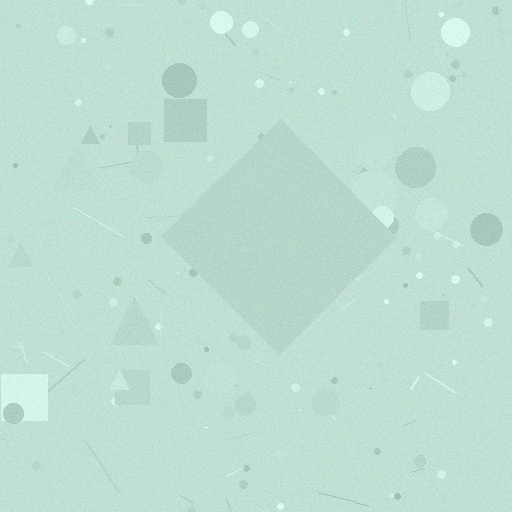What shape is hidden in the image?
A diamond is hidden in the image.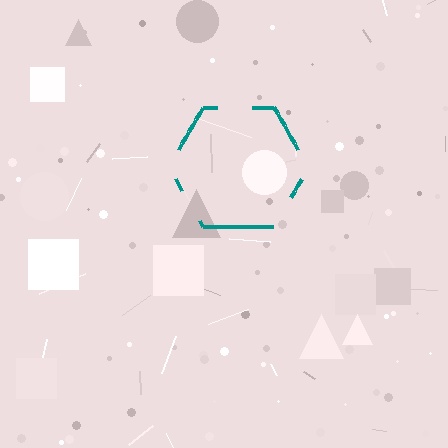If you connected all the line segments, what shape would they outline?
They would outline a hexagon.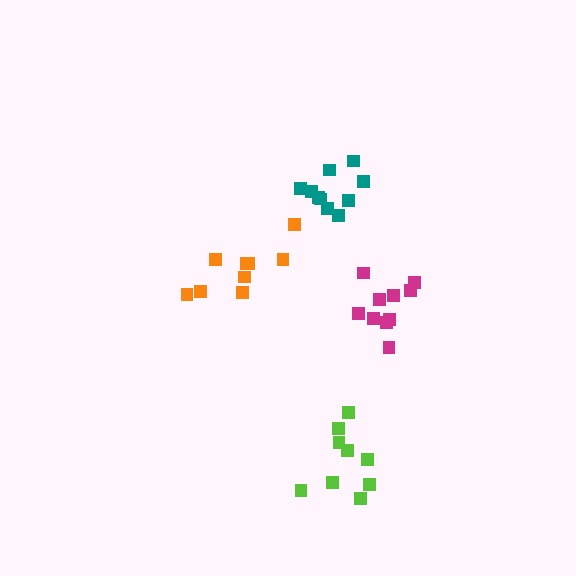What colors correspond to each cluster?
The clusters are colored: magenta, orange, teal, lime.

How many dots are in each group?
Group 1: 10 dots, Group 2: 9 dots, Group 3: 10 dots, Group 4: 9 dots (38 total).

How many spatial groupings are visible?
There are 4 spatial groupings.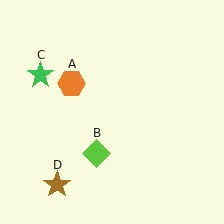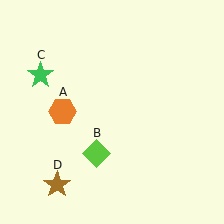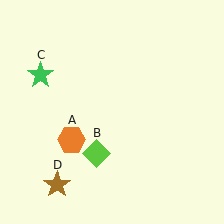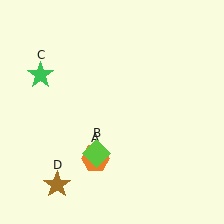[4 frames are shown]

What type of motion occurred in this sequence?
The orange hexagon (object A) rotated counterclockwise around the center of the scene.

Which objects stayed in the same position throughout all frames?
Lime diamond (object B) and green star (object C) and brown star (object D) remained stationary.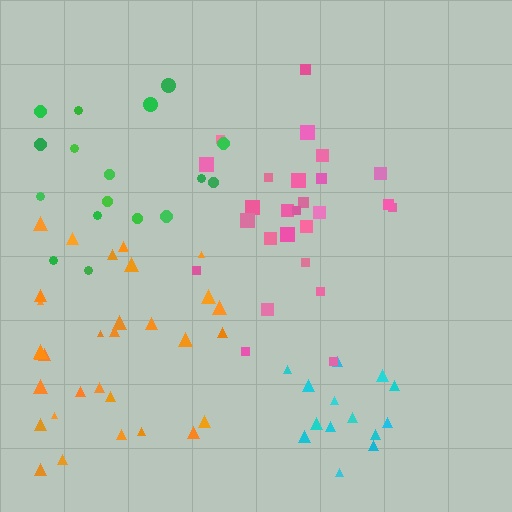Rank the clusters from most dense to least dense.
cyan, pink, orange, green.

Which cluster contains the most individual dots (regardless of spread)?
Orange (31).